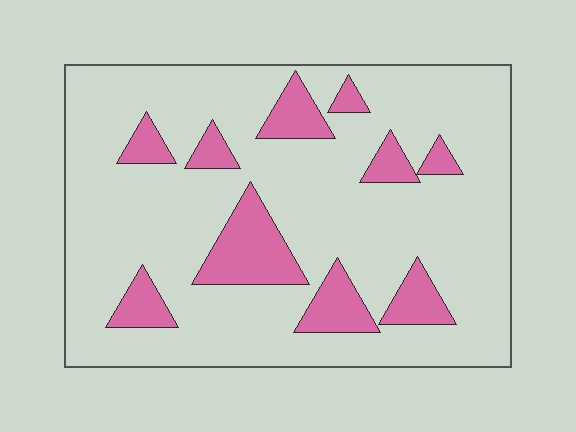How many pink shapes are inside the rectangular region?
10.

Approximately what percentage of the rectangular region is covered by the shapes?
Approximately 20%.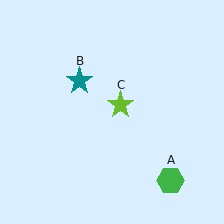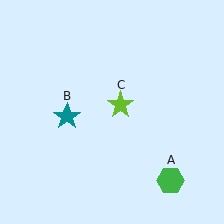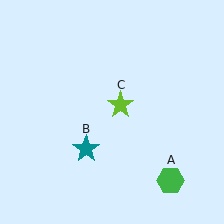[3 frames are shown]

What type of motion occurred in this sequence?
The teal star (object B) rotated counterclockwise around the center of the scene.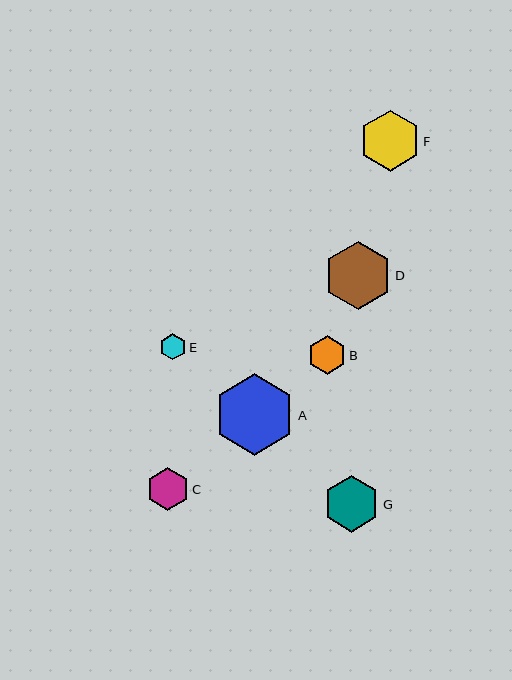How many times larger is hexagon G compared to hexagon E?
Hexagon G is approximately 2.2 times the size of hexagon E.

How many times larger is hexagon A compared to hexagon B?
Hexagon A is approximately 2.1 times the size of hexagon B.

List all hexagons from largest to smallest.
From largest to smallest: A, D, F, G, C, B, E.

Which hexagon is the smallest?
Hexagon E is the smallest with a size of approximately 26 pixels.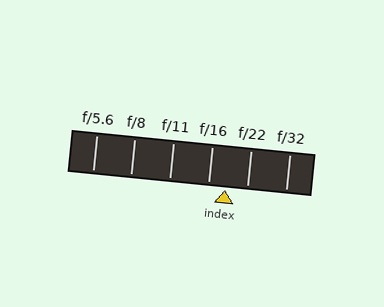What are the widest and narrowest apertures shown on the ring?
The widest aperture shown is f/5.6 and the narrowest is f/32.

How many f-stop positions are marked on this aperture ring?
There are 6 f-stop positions marked.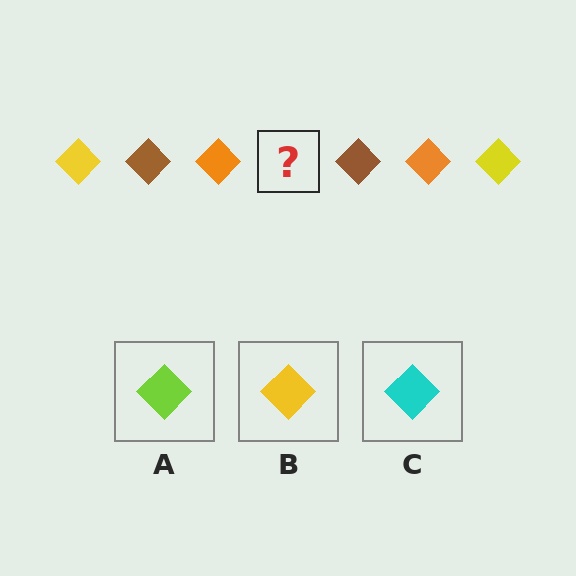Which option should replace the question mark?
Option B.